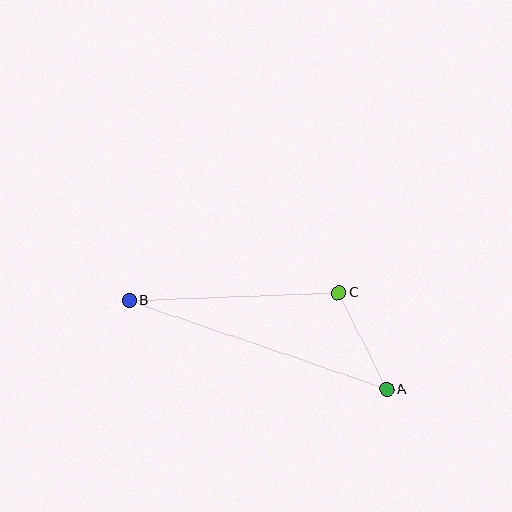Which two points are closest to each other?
Points A and C are closest to each other.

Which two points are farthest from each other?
Points A and B are farthest from each other.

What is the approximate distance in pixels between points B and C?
The distance between B and C is approximately 210 pixels.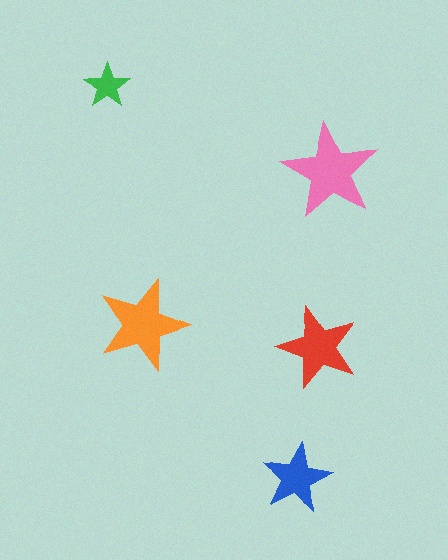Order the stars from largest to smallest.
the pink one, the orange one, the red one, the blue one, the green one.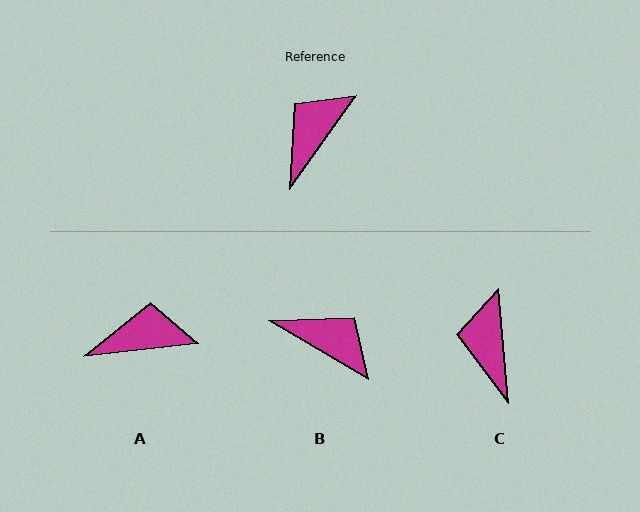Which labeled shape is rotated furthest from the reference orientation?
B, about 85 degrees away.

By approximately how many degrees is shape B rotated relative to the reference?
Approximately 85 degrees clockwise.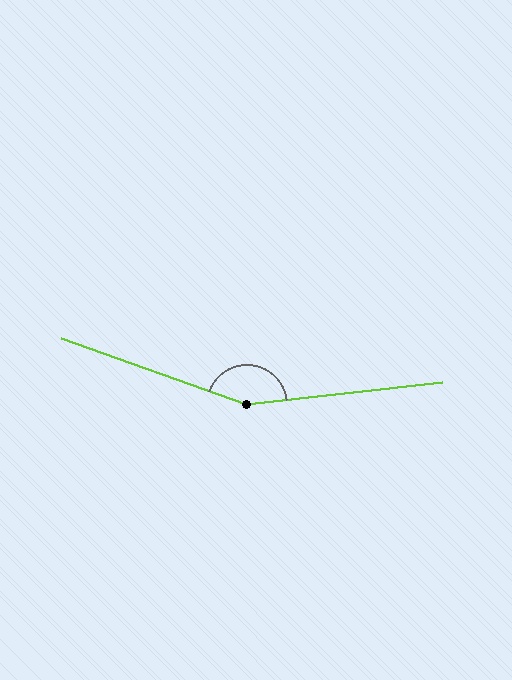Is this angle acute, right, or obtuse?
It is obtuse.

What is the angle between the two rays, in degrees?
Approximately 154 degrees.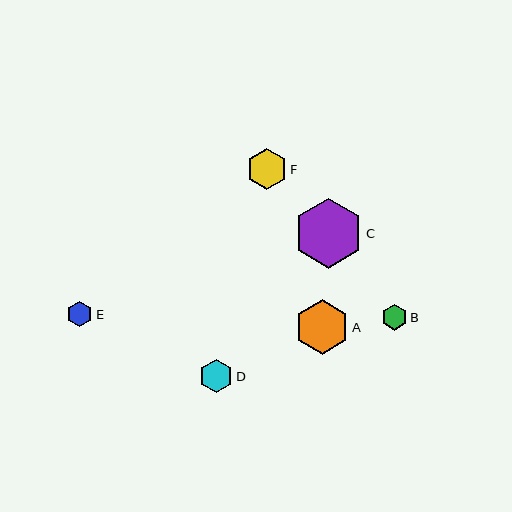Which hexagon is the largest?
Hexagon C is the largest with a size of approximately 70 pixels.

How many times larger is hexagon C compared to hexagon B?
Hexagon C is approximately 2.7 times the size of hexagon B.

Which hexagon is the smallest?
Hexagon E is the smallest with a size of approximately 25 pixels.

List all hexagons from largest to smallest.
From largest to smallest: C, A, F, D, B, E.